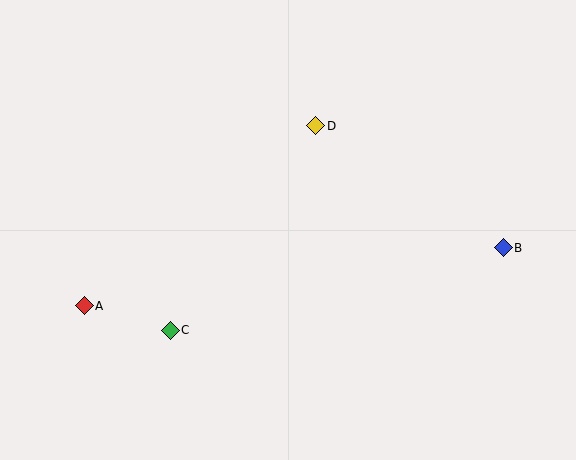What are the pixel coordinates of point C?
Point C is at (170, 330).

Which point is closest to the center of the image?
Point D at (316, 126) is closest to the center.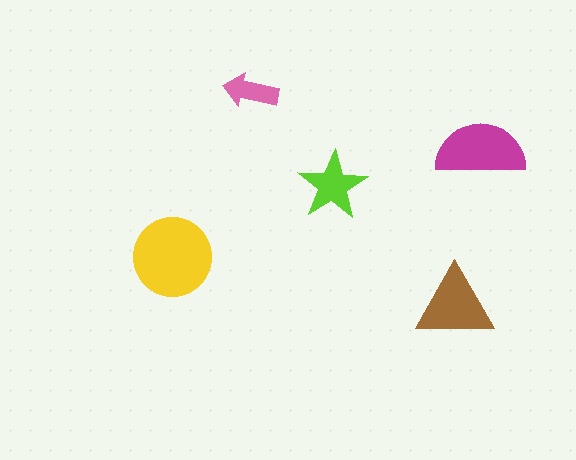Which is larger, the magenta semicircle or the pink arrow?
The magenta semicircle.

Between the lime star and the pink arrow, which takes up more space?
The lime star.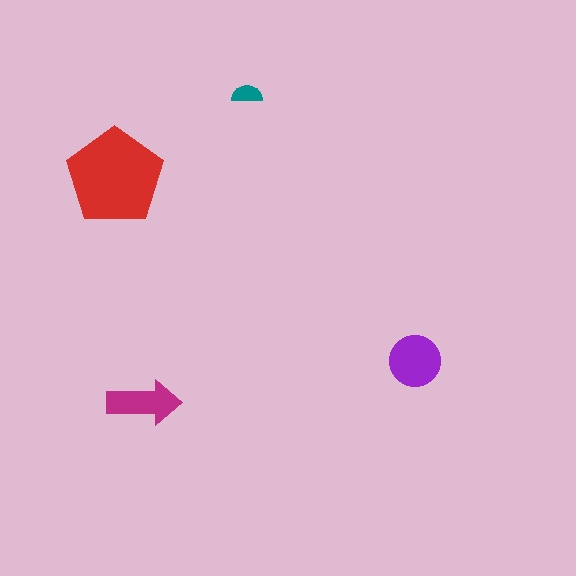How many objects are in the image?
There are 4 objects in the image.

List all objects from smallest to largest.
The teal semicircle, the magenta arrow, the purple circle, the red pentagon.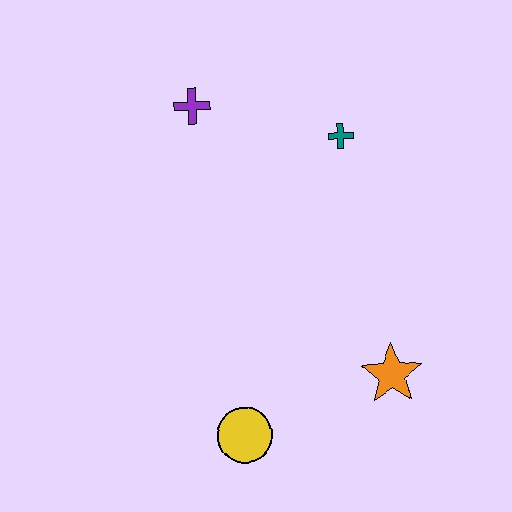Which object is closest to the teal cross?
The purple cross is closest to the teal cross.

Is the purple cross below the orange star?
No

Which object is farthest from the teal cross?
The yellow circle is farthest from the teal cross.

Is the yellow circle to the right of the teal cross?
No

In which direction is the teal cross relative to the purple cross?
The teal cross is to the right of the purple cross.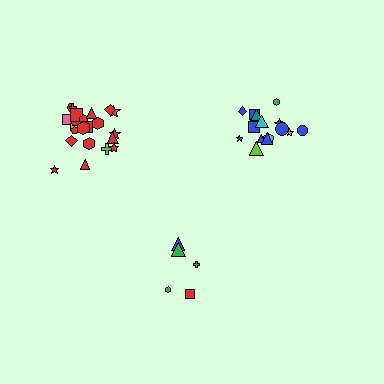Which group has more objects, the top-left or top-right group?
The top-left group.